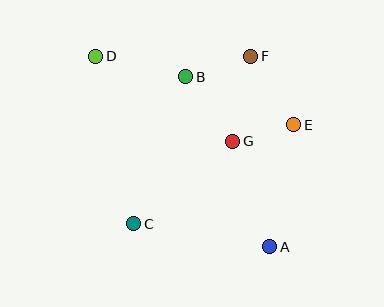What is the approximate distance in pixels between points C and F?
The distance between C and F is approximately 204 pixels.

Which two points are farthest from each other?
Points A and D are farthest from each other.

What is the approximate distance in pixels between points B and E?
The distance between B and E is approximately 118 pixels.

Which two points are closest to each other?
Points E and G are closest to each other.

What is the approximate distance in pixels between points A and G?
The distance between A and G is approximately 112 pixels.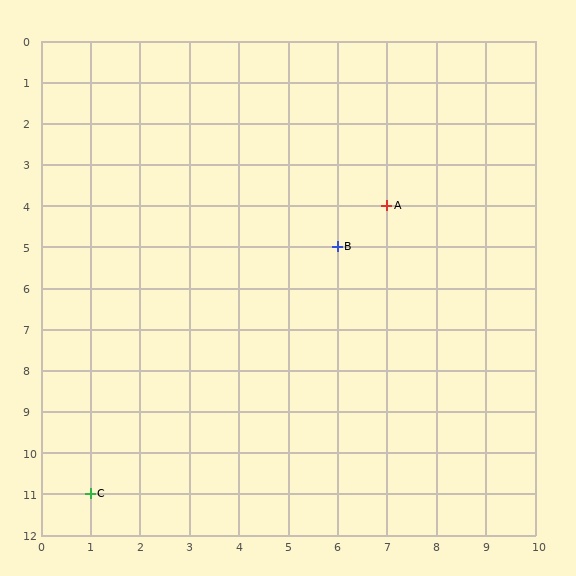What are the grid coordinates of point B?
Point B is at grid coordinates (6, 5).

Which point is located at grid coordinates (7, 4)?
Point A is at (7, 4).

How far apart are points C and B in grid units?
Points C and B are 5 columns and 6 rows apart (about 7.8 grid units diagonally).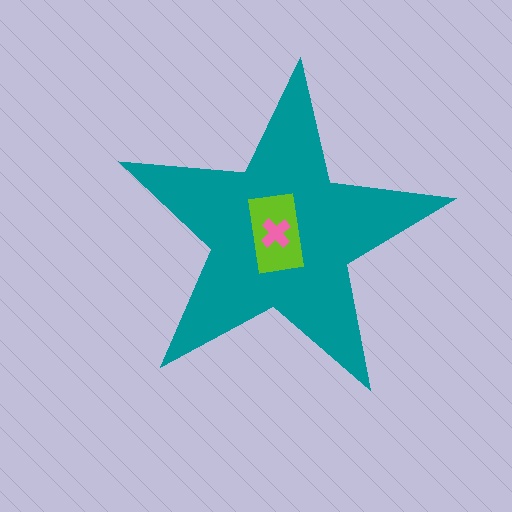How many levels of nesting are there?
3.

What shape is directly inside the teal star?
The lime rectangle.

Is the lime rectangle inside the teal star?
Yes.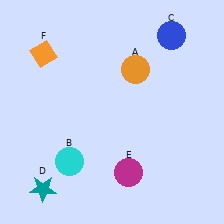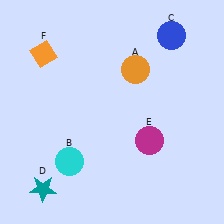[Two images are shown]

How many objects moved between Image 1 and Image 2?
1 object moved between the two images.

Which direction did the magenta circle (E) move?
The magenta circle (E) moved up.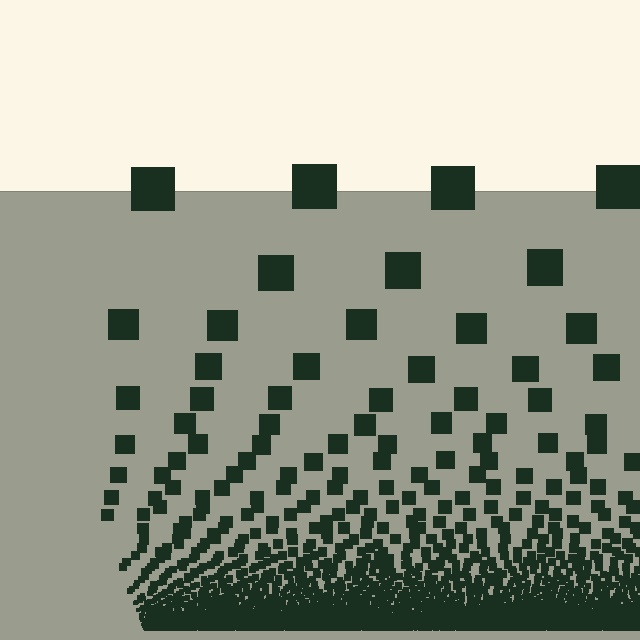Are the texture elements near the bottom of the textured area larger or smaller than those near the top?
Smaller. The gradient is inverted — elements near the bottom are smaller and denser.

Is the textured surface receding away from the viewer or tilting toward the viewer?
The surface appears to tilt toward the viewer. Texture elements get larger and sparser toward the top.